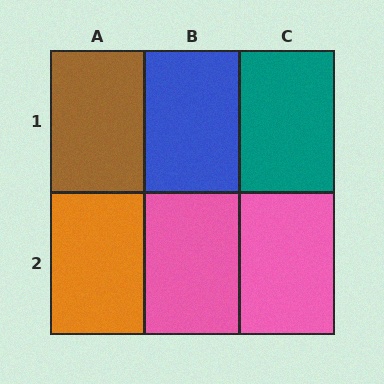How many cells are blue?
1 cell is blue.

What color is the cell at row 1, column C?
Teal.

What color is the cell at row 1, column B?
Blue.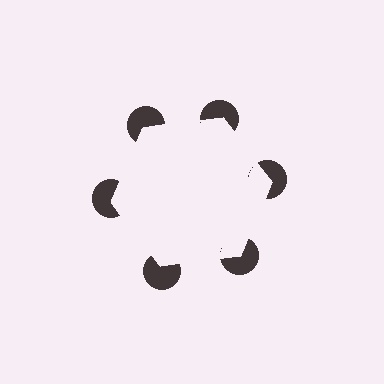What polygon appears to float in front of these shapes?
An illusory hexagon — its edges are inferred from the aligned wedge cuts in the pac-man discs, not physically drawn.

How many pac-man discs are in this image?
There are 6 — one at each vertex of the illusory hexagon.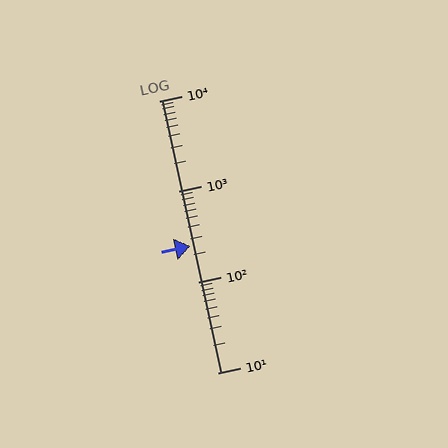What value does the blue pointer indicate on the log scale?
The pointer indicates approximately 250.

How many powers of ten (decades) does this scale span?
The scale spans 3 decades, from 10 to 10000.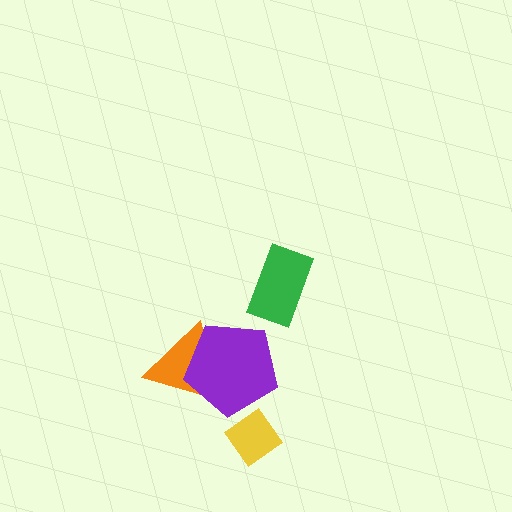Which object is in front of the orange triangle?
The purple pentagon is in front of the orange triangle.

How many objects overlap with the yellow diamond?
0 objects overlap with the yellow diamond.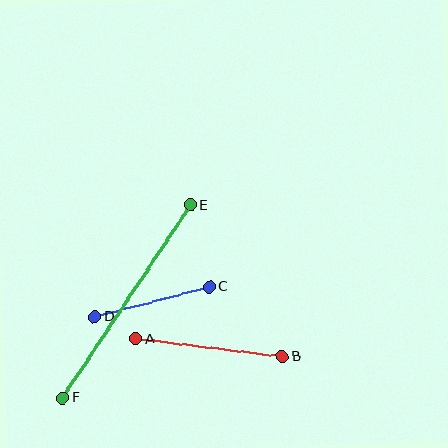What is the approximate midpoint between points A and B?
The midpoint is at approximately (209, 347) pixels.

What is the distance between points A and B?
The distance is approximately 148 pixels.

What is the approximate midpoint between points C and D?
The midpoint is at approximately (152, 302) pixels.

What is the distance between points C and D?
The distance is approximately 118 pixels.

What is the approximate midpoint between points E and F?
The midpoint is at approximately (126, 301) pixels.